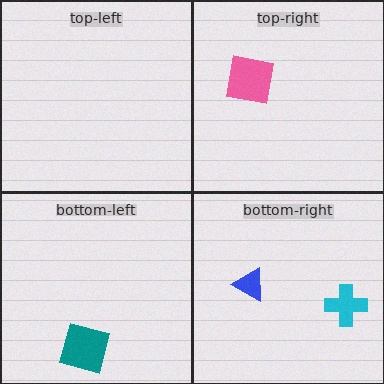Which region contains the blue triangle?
The bottom-right region.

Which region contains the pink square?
The top-right region.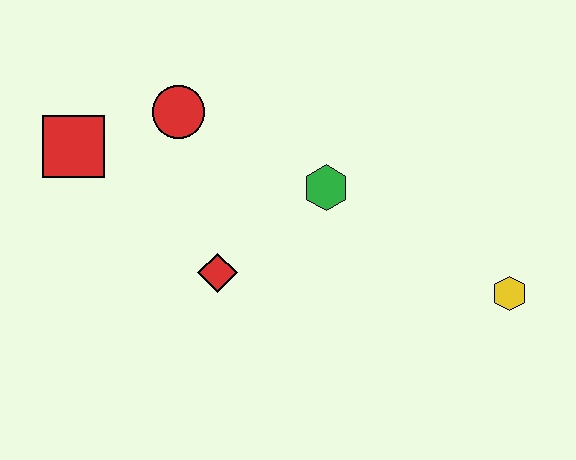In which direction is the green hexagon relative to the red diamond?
The green hexagon is to the right of the red diamond.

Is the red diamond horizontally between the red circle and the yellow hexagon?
Yes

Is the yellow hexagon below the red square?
Yes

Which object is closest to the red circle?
The red square is closest to the red circle.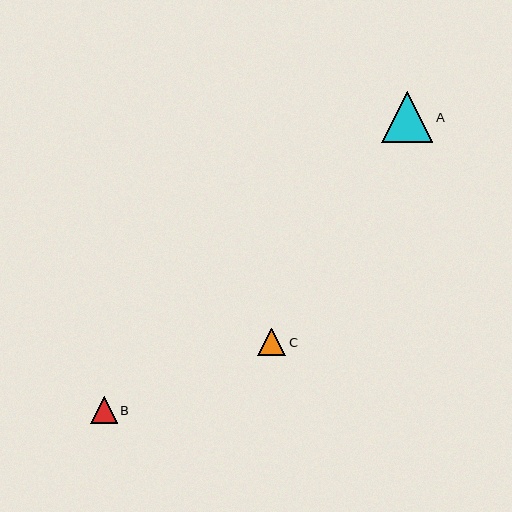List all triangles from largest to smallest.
From largest to smallest: A, C, B.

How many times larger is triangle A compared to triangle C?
Triangle A is approximately 1.8 times the size of triangle C.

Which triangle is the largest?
Triangle A is the largest with a size of approximately 51 pixels.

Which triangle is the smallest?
Triangle B is the smallest with a size of approximately 27 pixels.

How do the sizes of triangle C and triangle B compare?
Triangle C and triangle B are approximately the same size.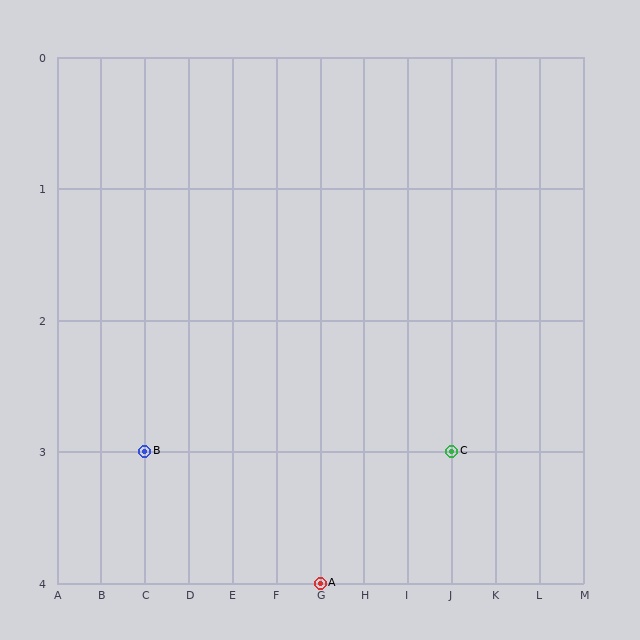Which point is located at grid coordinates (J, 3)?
Point C is at (J, 3).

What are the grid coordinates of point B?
Point B is at grid coordinates (C, 3).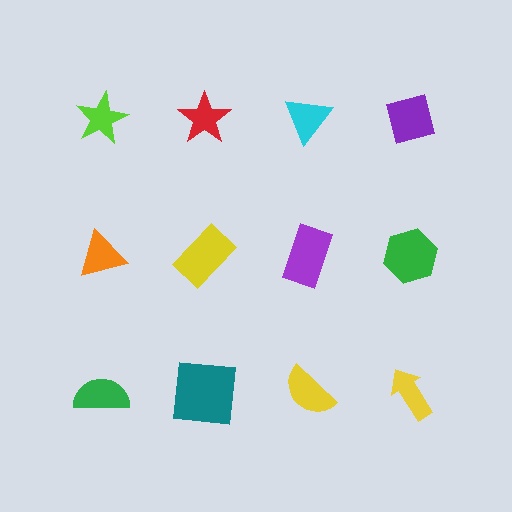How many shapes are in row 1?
4 shapes.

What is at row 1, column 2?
A red star.